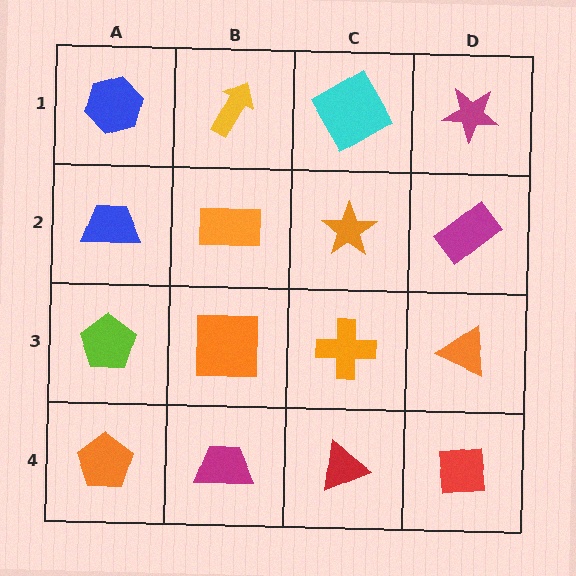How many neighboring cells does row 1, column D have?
2.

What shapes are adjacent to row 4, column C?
An orange cross (row 3, column C), a magenta trapezoid (row 4, column B), a red square (row 4, column D).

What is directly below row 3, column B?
A magenta trapezoid.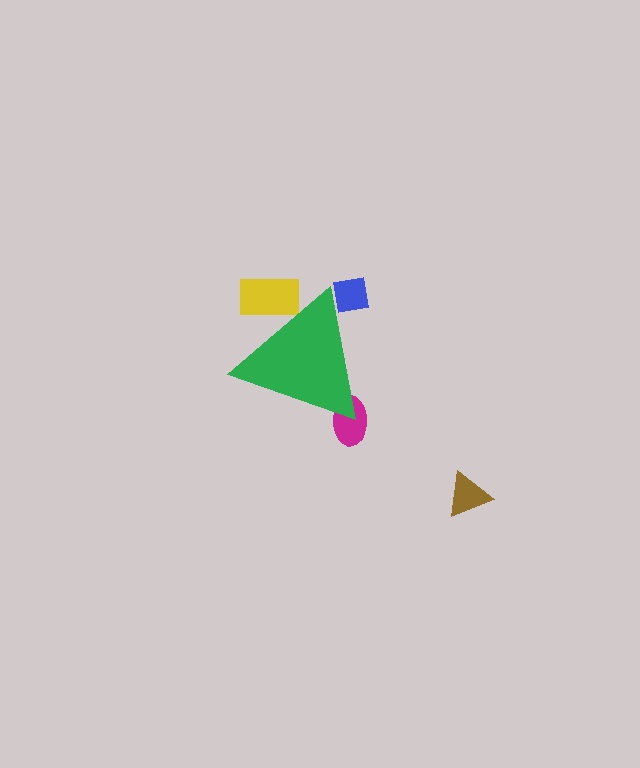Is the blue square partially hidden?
Yes, the blue square is partially hidden behind the green triangle.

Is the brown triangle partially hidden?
No, the brown triangle is fully visible.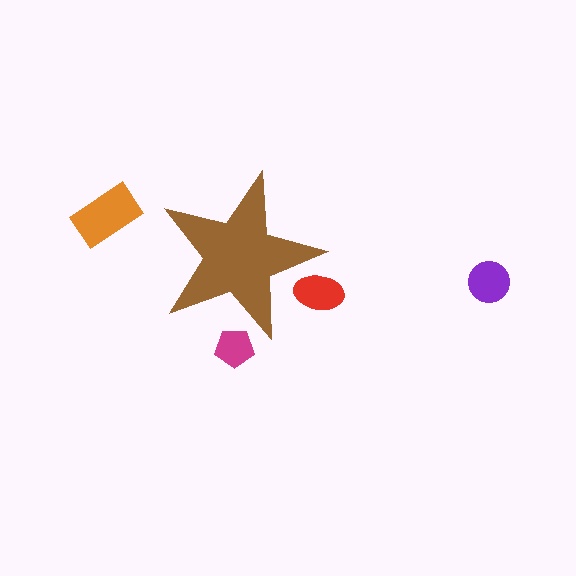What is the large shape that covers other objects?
A brown star.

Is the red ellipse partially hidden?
Yes, the red ellipse is partially hidden behind the brown star.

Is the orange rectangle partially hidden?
No, the orange rectangle is fully visible.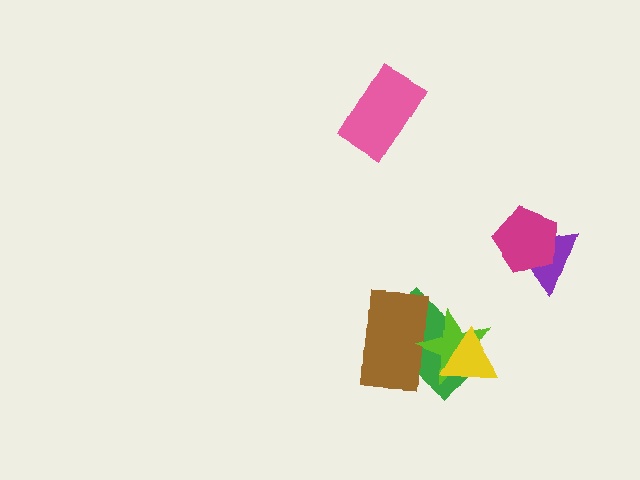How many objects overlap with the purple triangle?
1 object overlaps with the purple triangle.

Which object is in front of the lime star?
The yellow triangle is in front of the lime star.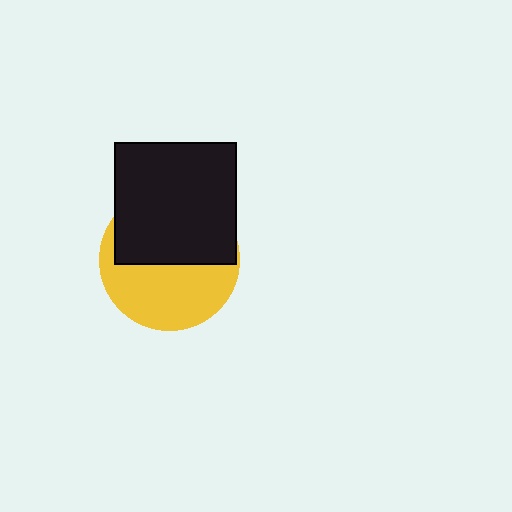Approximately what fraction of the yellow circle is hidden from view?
Roughly 51% of the yellow circle is hidden behind the black square.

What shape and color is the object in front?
The object in front is a black square.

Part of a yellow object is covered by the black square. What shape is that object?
It is a circle.